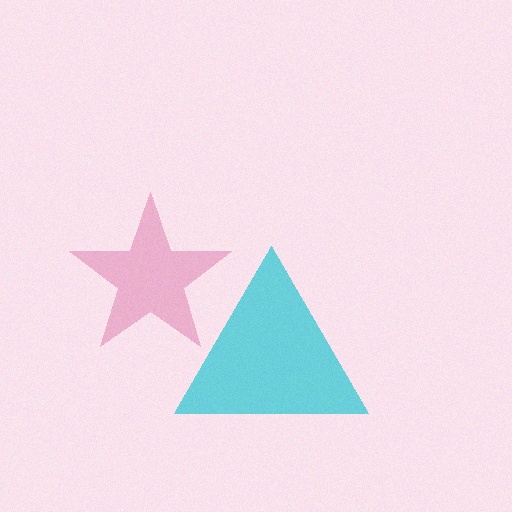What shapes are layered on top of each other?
The layered shapes are: a cyan triangle, a pink star.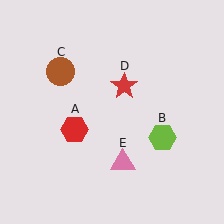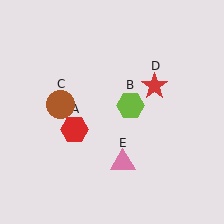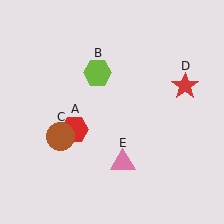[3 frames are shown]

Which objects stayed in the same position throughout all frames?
Red hexagon (object A) and pink triangle (object E) remained stationary.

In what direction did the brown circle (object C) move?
The brown circle (object C) moved down.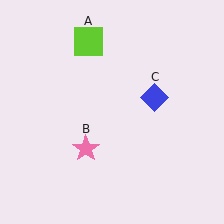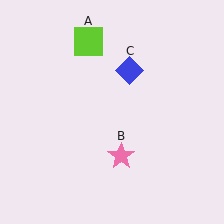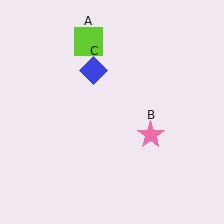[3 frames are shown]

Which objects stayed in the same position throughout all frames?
Lime square (object A) remained stationary.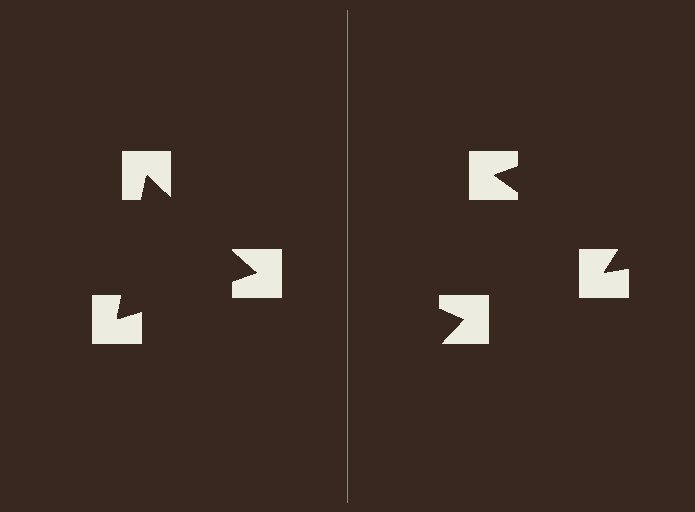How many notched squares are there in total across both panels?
6 — 3 on each side.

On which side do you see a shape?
An illusory triangle appears on the left side. On the right side the wedge cuts are rotated, so no coherent shape forms.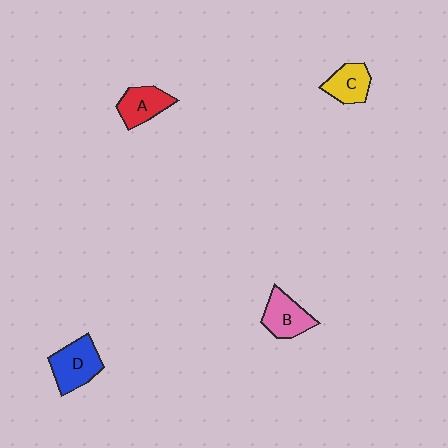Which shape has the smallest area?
Shape C (yellow).